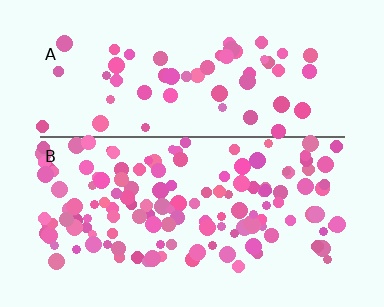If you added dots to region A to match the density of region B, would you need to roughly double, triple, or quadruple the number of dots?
Approximately double.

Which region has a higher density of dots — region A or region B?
B (the bottom).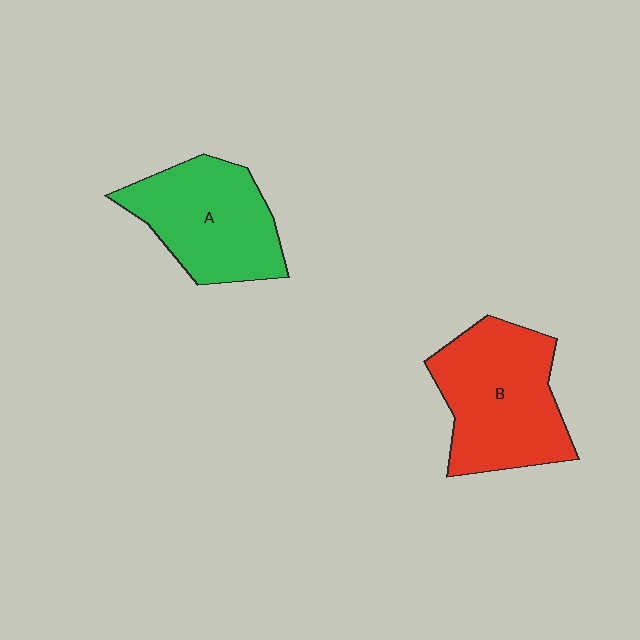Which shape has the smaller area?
Shape A (green).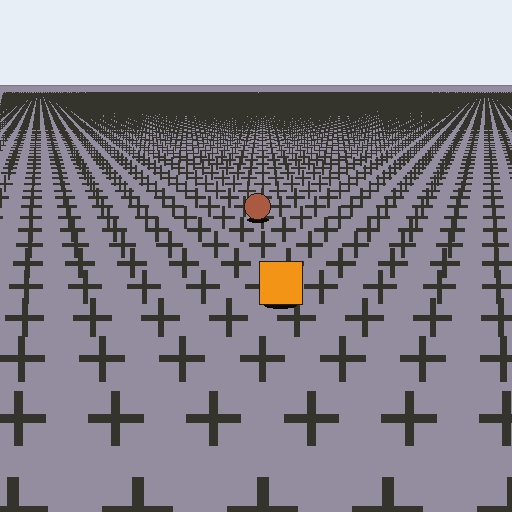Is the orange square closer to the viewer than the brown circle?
Yes. The orange square is closer — you can tell from the texture gradient: the ground texture is coarser near it.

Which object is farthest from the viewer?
The brown circle is farthest from the viewer. It appears smaller and the ground texture around it is denser.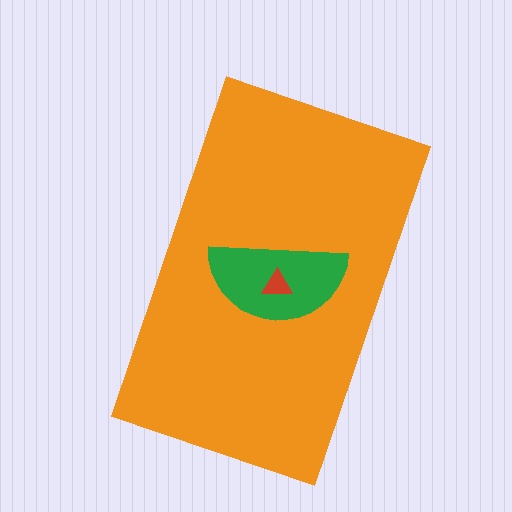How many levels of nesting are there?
3.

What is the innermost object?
The red triangle.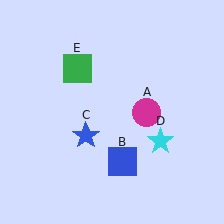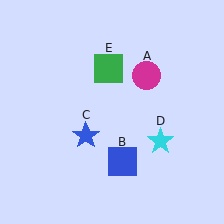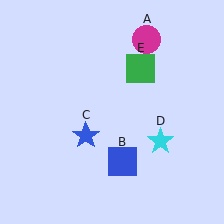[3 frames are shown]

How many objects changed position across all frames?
2 objects changed position: magenta circle (object A), green square (object E).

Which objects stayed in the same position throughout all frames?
Blue square (object B) and blue star (object C) and cyan star (object D) remained stationary.